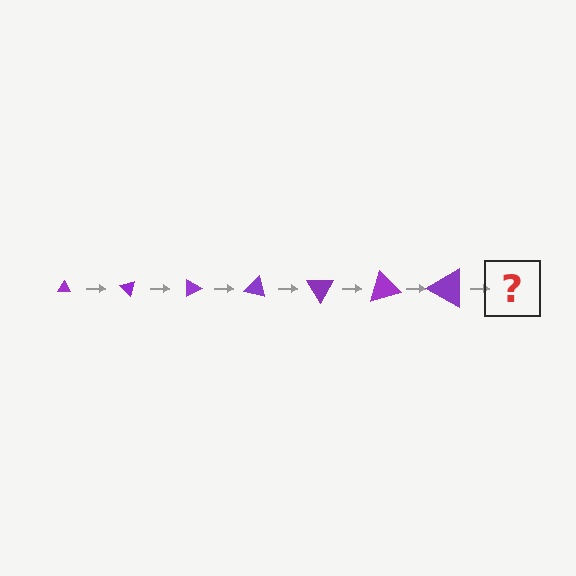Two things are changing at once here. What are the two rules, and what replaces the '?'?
The two rules are that the triangle grows larger each step and it rotates 45 degrees each step. The '?' should be a triangle, larger than the previous one and rotated 315 degrees from the start.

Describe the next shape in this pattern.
It should be a triangle, larger than the previous one and rotated 315 degrees from the start.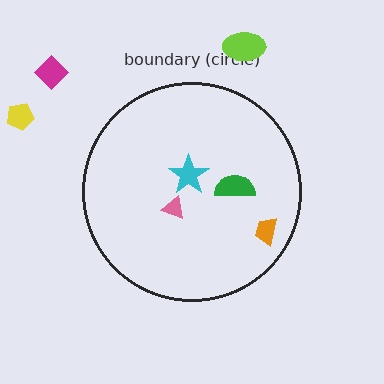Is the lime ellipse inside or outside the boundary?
Outside.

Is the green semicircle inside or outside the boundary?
Inside.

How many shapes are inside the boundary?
4 inside, 3 outside.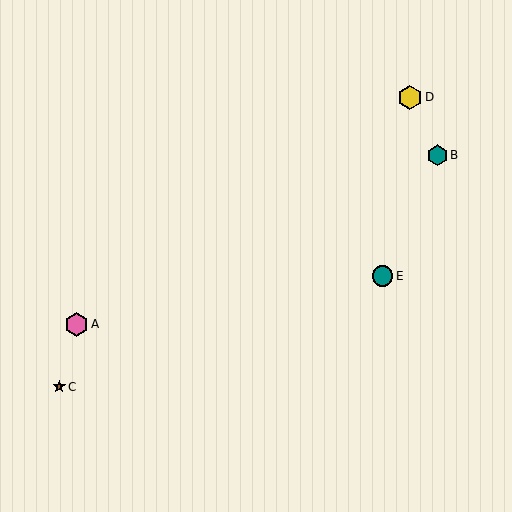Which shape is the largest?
The pink hexagon (labeled A) is the largest.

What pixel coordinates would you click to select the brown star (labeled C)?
Click at (59, 387) to select the brown star C.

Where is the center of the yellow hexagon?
The center of the yellow hexagon is at (410, 97).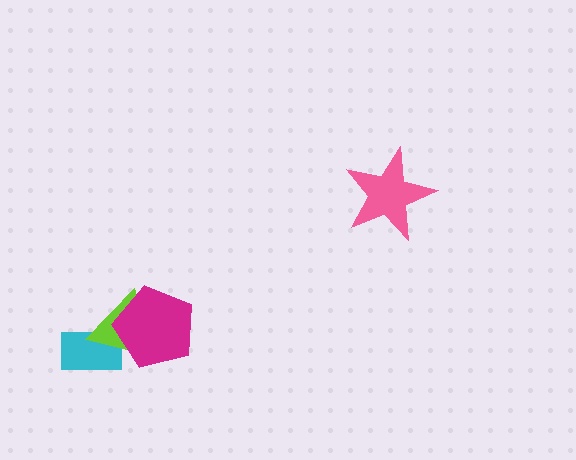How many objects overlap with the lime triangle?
2 objects overlap with the lime triangle.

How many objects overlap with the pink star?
0 objects overlap with the pink star.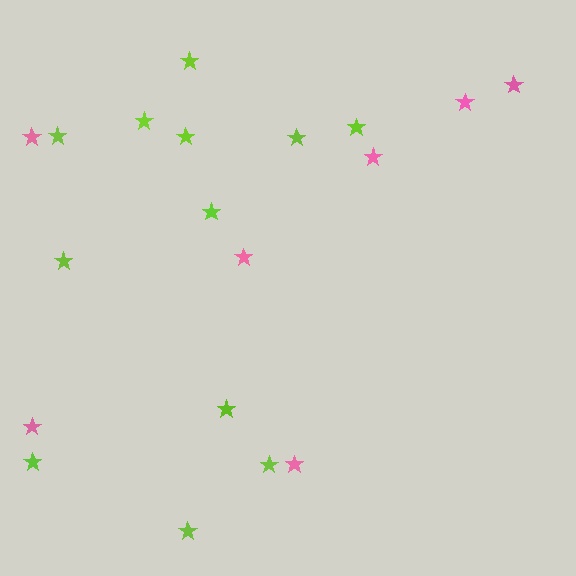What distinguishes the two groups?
There are 2 groups: one group of pink stars (7) and one group of lime stars (12).